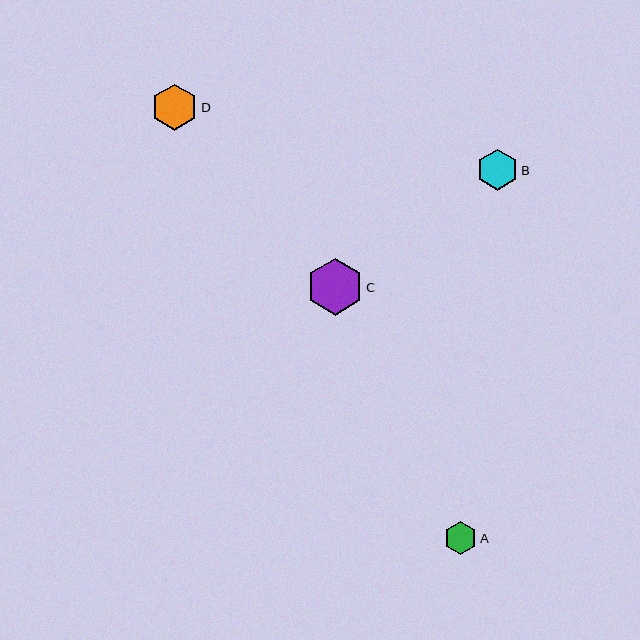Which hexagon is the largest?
Hexagon C is the largest with a size of approximately 56 pixels.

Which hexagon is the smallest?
Hexagon A is the smallest with a size of approximately 33 pixels.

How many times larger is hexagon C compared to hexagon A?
Hexagon C is approximately 1.7 times the size of hexagon A.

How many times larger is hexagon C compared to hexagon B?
Hexagon C is approximately 1.4 times the size of hexagon B.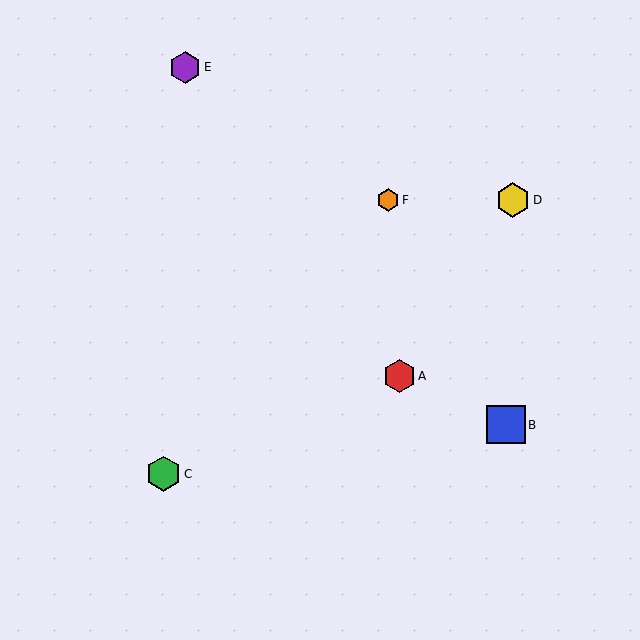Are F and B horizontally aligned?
No, F is at y≈200 and B is at y≈425.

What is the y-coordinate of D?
Object D is at y≈200.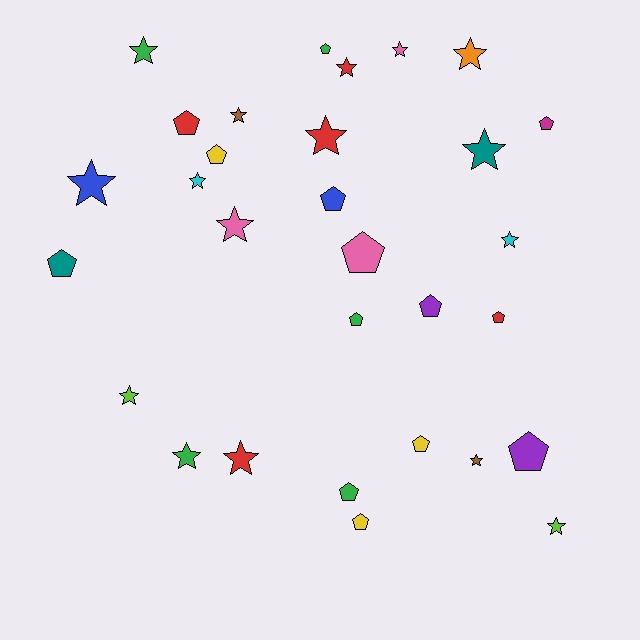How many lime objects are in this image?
There are 2 lime objects.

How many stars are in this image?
There are 16 stars.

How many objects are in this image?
There are 30 objects.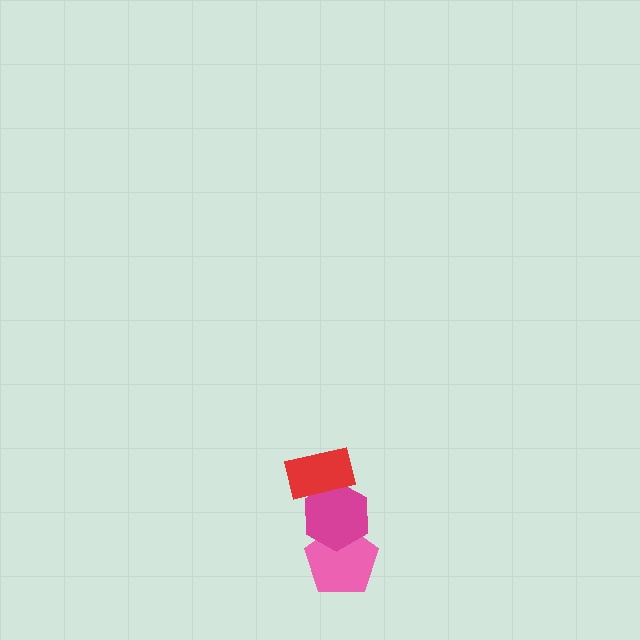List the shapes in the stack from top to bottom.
From top to bottom: the red rectangle, the magenta hexagon, the pink pentagon.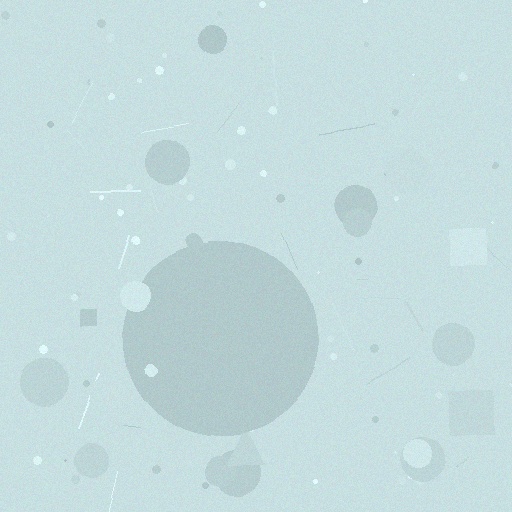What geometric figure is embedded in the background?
A circle is embedded in the background.